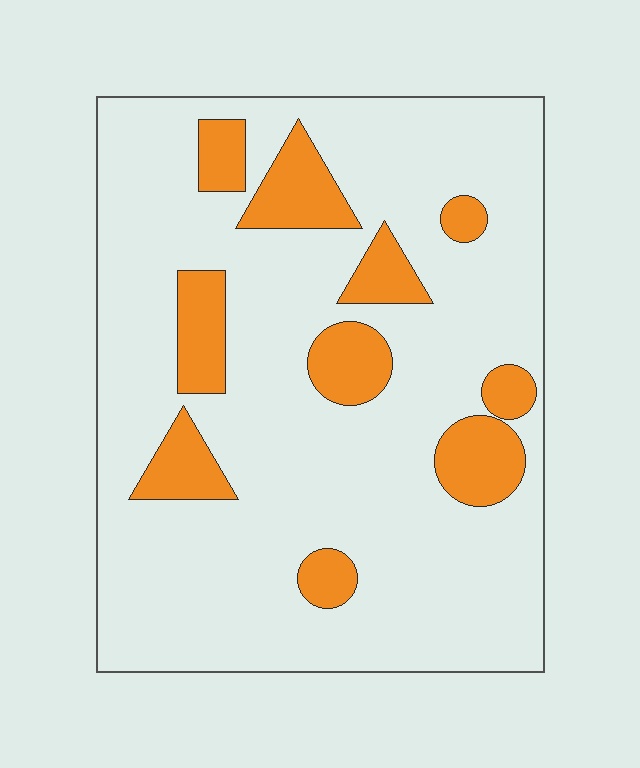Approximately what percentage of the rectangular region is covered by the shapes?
Approximately 20%.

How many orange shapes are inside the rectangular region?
10.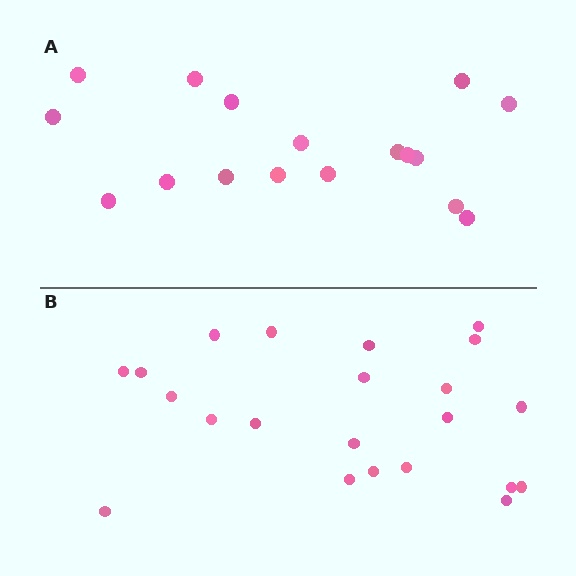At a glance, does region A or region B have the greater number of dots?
Region B (the bottom region) has more dots.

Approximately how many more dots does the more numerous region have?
Region B has about 5 more dots than region A.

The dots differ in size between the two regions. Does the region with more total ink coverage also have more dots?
No. Region A has more total ink coverage because its dots are larger, but region B actually contains more individual dots. Total area can be misleading — the number of items is what matters here.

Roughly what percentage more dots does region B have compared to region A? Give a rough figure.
About 30% more.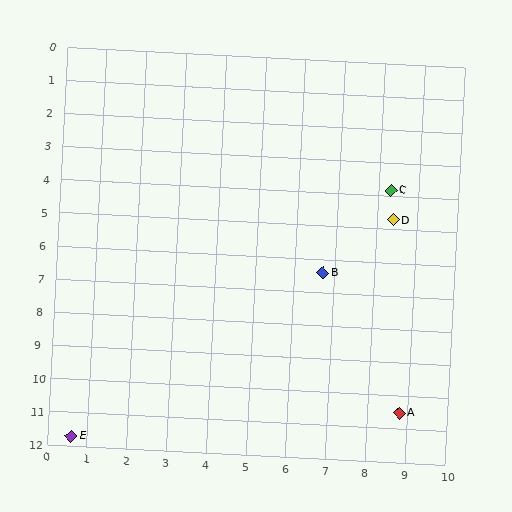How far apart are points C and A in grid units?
Points C and A are about 6.7 grid units apart.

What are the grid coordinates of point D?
Point D is at approximately (8.4, 4.7).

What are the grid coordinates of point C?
Point C is at approximately (8.3, 3.8).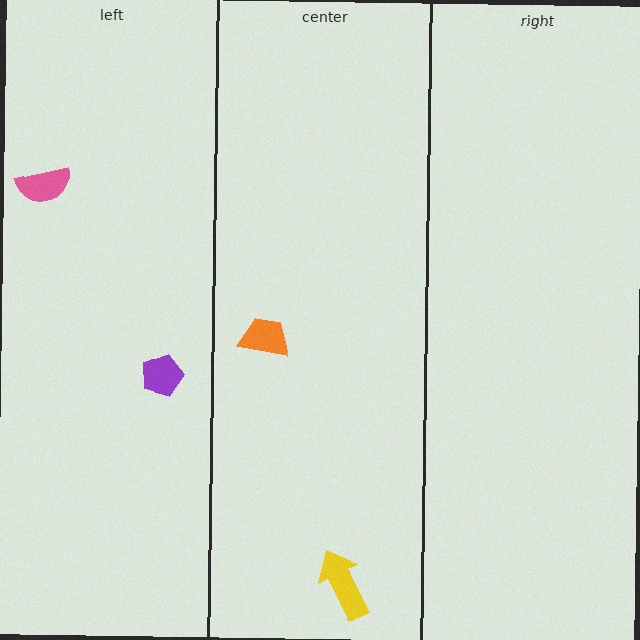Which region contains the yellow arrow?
The center region.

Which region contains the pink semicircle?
The left region.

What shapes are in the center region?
The yellow arrow, the orange trapezoid.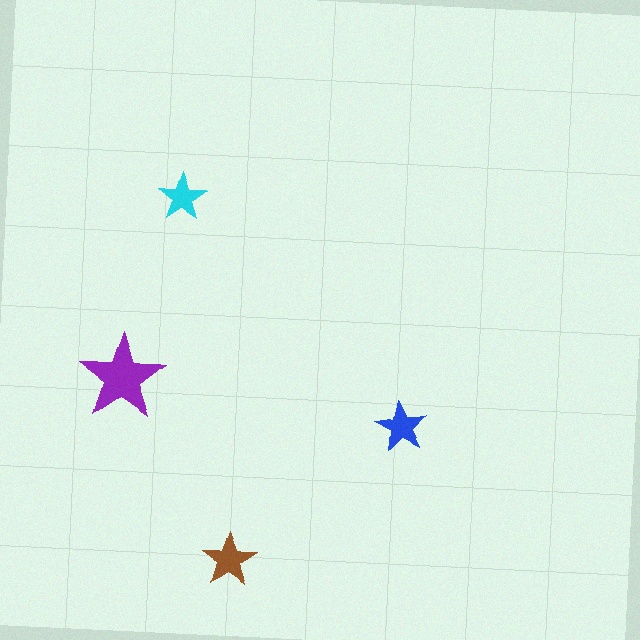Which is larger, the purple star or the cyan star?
The purple one.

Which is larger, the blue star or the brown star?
The brown one.